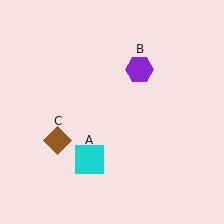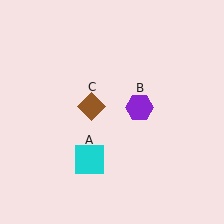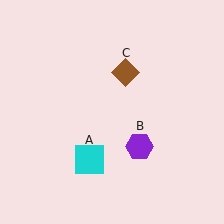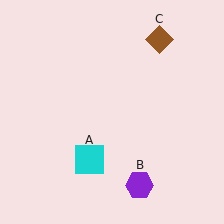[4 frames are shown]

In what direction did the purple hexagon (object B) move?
The purple hexagon (object B) moved down.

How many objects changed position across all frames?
2 objects changed position: purple hexagon (object B), brown diamond (object C).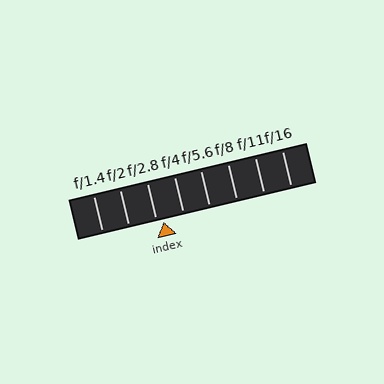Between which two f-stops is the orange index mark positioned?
The index mark is between f/2.8 and f/4.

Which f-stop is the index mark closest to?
The index mark is closest to f/2.8.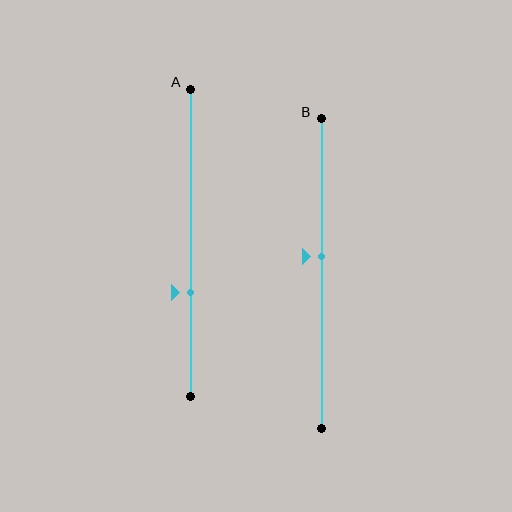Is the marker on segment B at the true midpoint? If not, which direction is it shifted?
No, the marker on segment B is shifted upward by about 6% of the segment length.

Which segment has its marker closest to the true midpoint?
Segment B has its marker closest to the true midpoint.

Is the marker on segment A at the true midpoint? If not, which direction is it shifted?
No, the marker on segment A is shifted downward by about 16% of the segment length.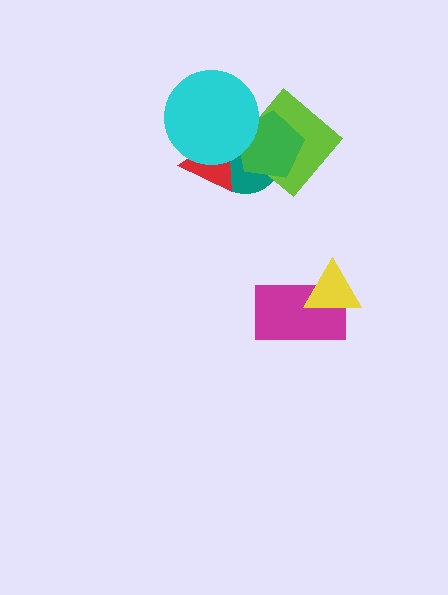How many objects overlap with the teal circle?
4 objects overlap with the teal circle.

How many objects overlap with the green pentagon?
4 objects overlap with the green pentagon.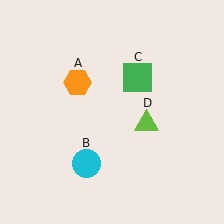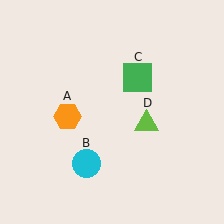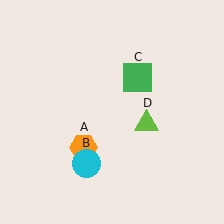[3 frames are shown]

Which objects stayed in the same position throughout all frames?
Cyan circle (object B) and green square (object C) and lime triangle (object D) remained stationary.